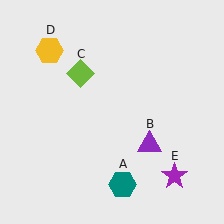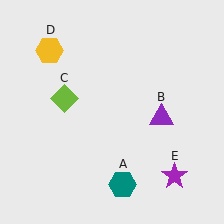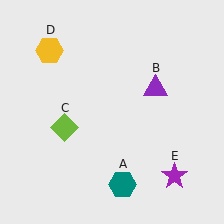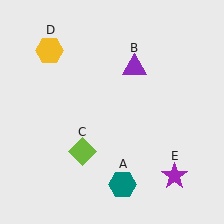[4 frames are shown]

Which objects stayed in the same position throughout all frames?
Teal hexagon (object A) and yellow hexagon (object D) and purple star (object E) remained stationary.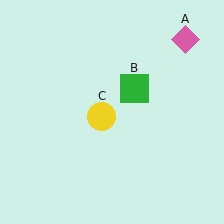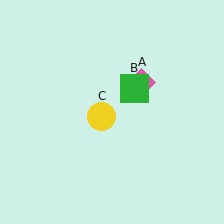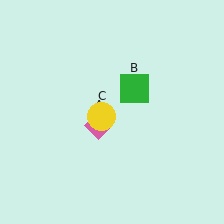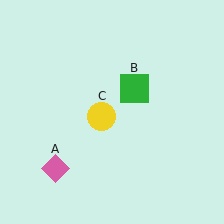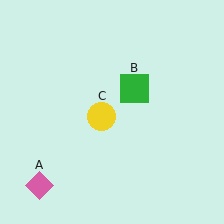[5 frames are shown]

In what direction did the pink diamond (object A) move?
The pink diamond (object A) moved down and to the left.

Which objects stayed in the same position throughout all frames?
Green square (object B) and yellow circle (object C) remained stationary.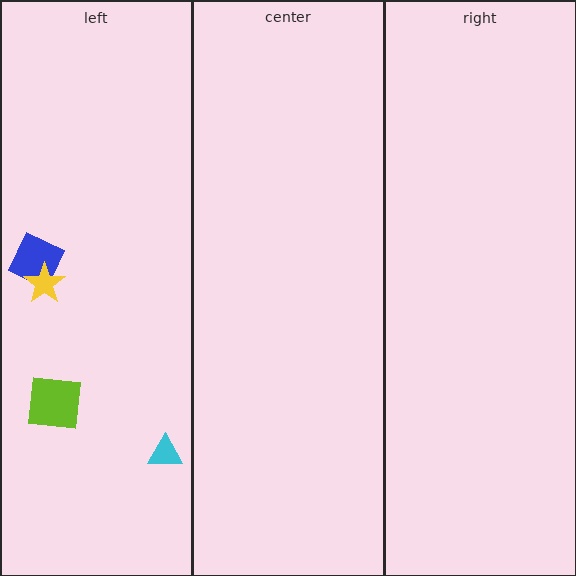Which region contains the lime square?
The left region.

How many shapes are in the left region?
4.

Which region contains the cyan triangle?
The left region.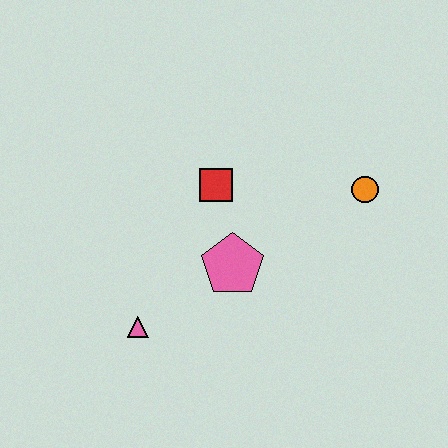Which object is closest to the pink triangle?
The pink pentagon is closest to the pink triangle.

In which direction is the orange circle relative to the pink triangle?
The orange circle is to the right of the pink triangle.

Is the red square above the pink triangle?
Yes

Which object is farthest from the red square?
The pink triangle is farthest from the red square.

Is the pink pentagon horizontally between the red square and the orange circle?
Yes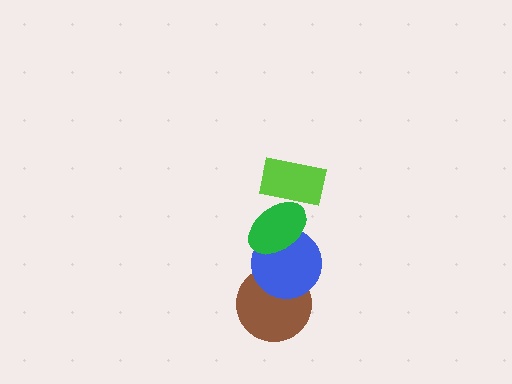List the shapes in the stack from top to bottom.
From top to bottom: the lime rectangle, the green ellipse, the blue circle, the brown circle.